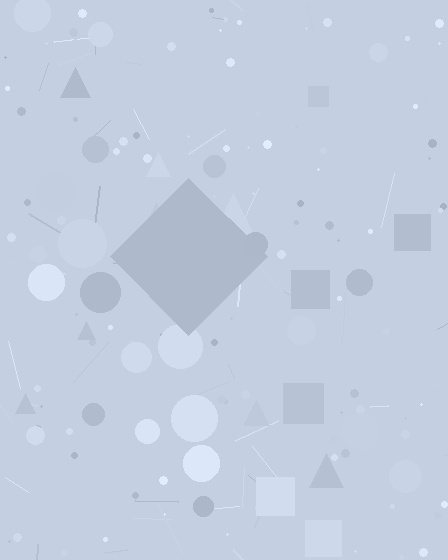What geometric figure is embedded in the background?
A diamond is embedded in the background.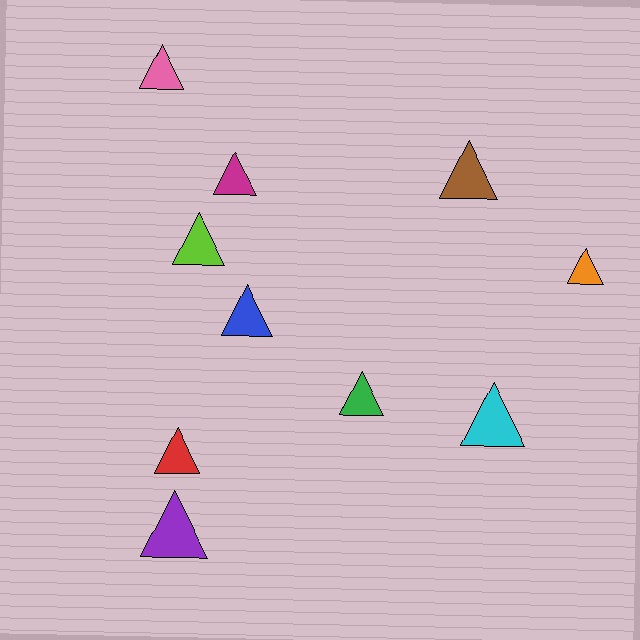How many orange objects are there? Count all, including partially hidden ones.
There is 1 orange object.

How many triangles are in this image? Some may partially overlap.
There are 10 triangles.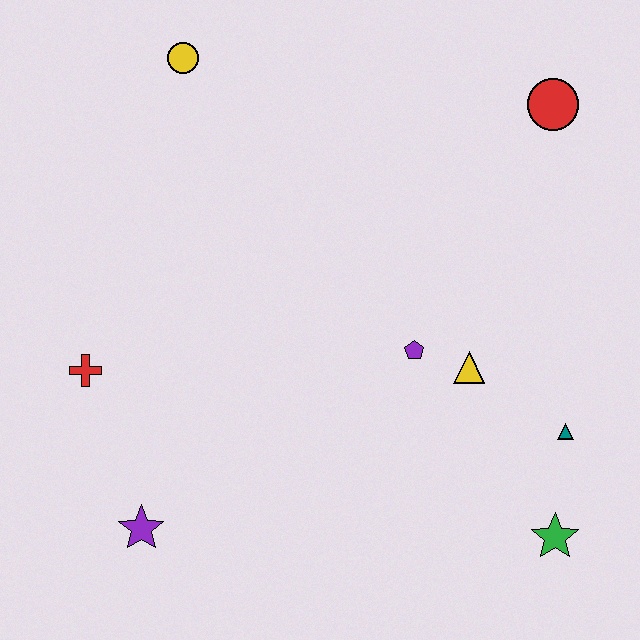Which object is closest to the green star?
The teal triangle is closest to the green star.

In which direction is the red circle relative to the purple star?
The red circle is above the purple star.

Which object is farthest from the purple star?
The red circle is farthest from the purple star.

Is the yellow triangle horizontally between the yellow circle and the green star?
Yes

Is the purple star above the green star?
Yes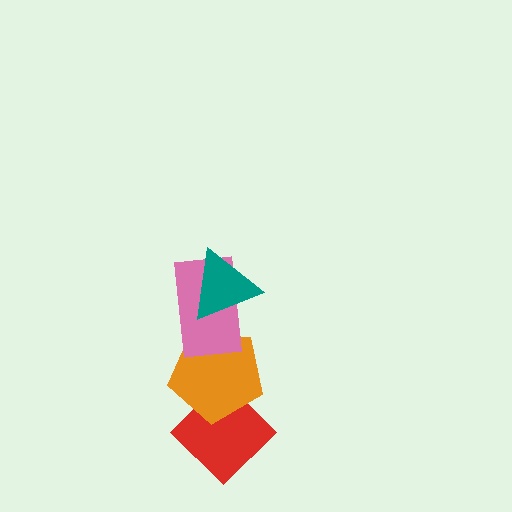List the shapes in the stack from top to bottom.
From top to bottom: the teal triangle, the pink rectangle, the orange pentagon, the red diamond.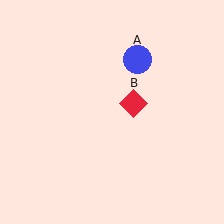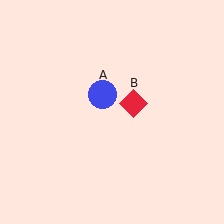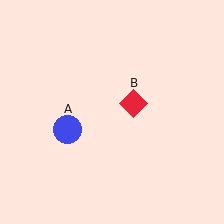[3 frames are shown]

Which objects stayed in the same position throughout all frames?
Red diamond (object B) remained stationary.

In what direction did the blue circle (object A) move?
The blue circle (object A) moved down and to the left.